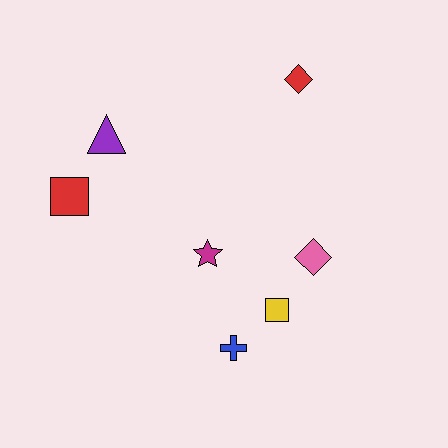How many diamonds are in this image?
There are 2 diamonds.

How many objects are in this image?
There are 7 objects.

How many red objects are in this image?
There are 2 red objects.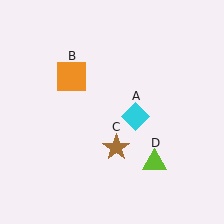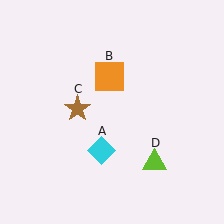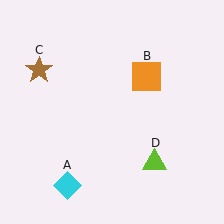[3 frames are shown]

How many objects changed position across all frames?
3 objects changed position: cyan diamond (object A), orange square (object B), brown star (object C).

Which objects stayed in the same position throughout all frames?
Lime triangle (object D) remained stationary.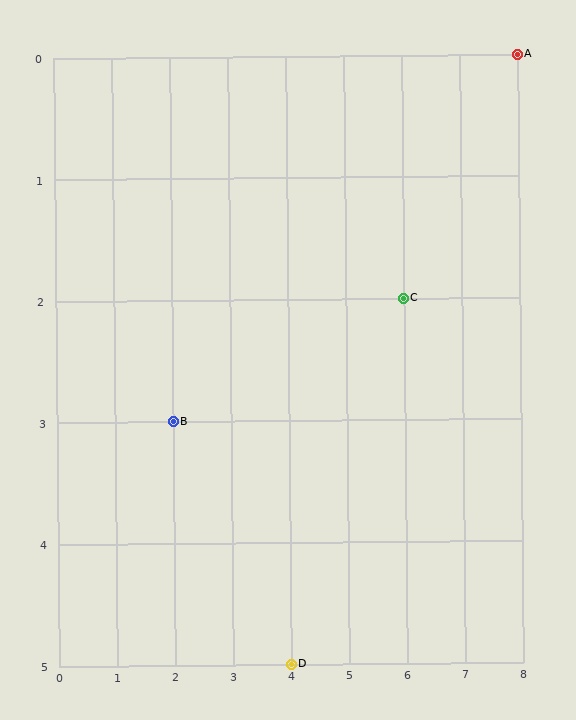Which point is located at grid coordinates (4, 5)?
Point D is at (4, 5).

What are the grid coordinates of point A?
Point A is at grid coordinates (8, 0).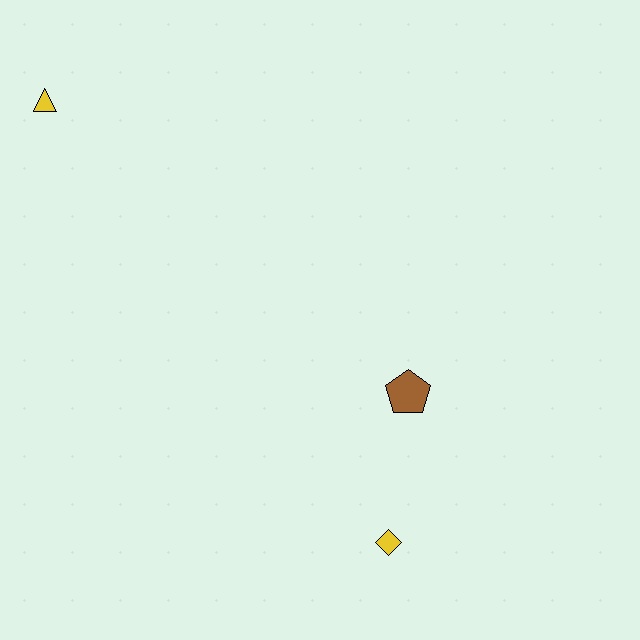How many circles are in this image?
There are no circles.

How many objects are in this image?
There are 3 objects.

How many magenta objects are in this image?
There are no magenta objects.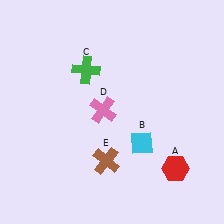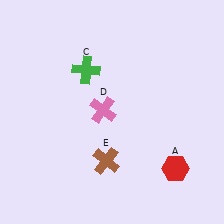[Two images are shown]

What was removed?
The cyan diamond (B) was removed in Image 2.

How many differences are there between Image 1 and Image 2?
There is 1 difference between the two images.